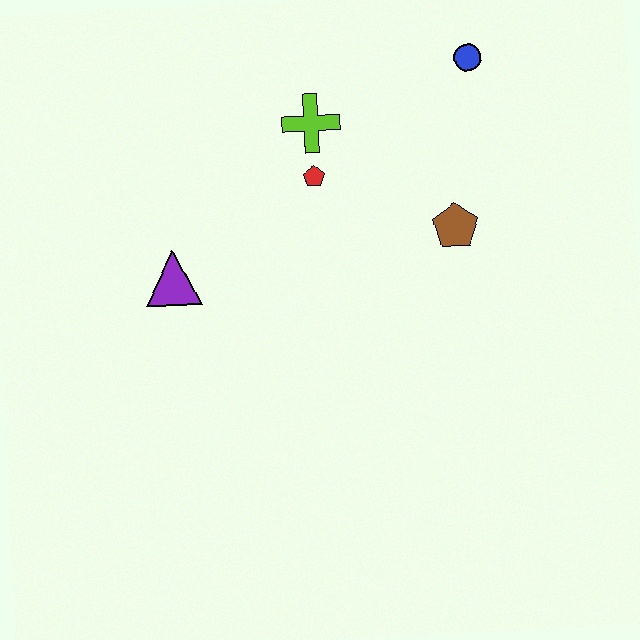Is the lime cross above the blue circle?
No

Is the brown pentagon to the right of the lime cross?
Yes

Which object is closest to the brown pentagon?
The red pentagon is closest to the brown pentagon.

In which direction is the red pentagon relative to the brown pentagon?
The red pentagon is to the left of the brown pentagon.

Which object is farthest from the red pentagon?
The blue circle is farthest from the red pentagon.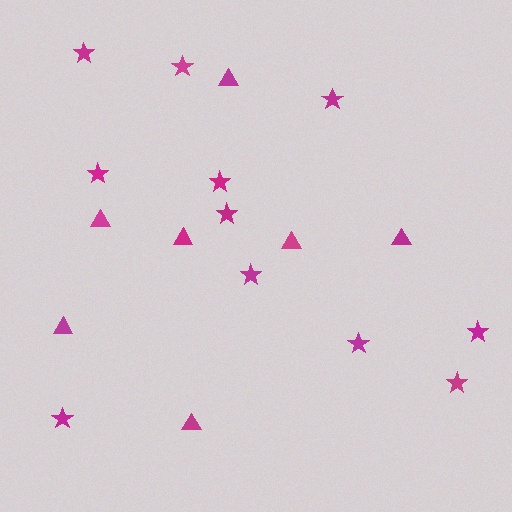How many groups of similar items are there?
There are 2 groups: one group of triangles (7) and one group of stars (11).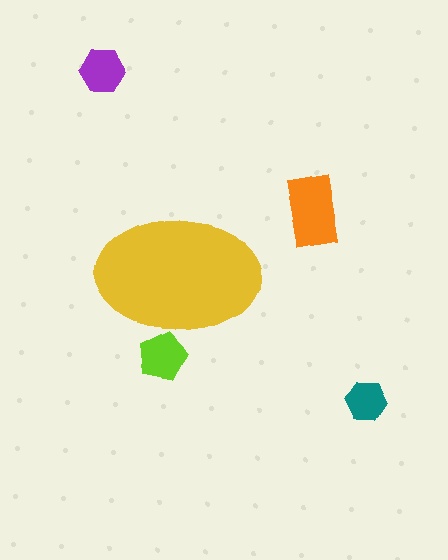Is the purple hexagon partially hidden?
No, the purple hexagon is fully visible.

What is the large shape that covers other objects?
A yellow ellipse.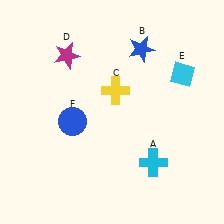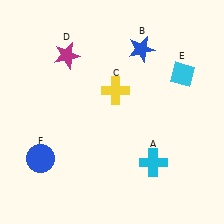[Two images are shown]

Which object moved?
The blue circle (F) moved down.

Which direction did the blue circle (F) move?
The blue circle (F) moved down.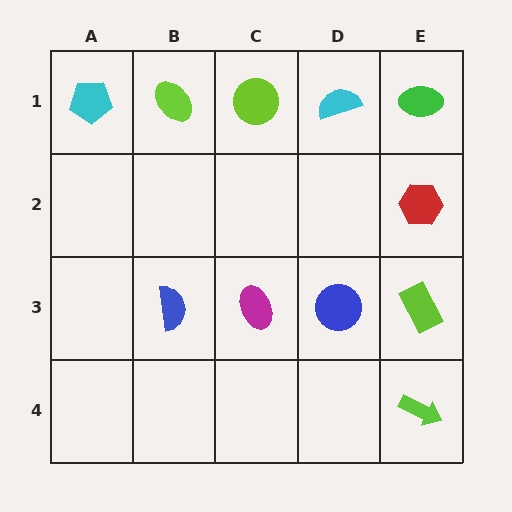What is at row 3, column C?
A magenta ellipse.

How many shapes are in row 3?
4 shapes.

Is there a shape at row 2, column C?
No, that cell is empty.